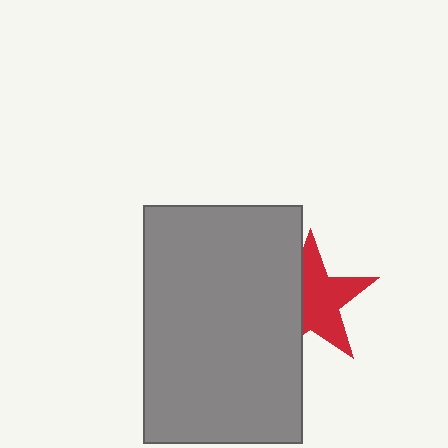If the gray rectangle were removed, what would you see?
You would see the complete red star.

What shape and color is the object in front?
The object in front is a gray rectangle.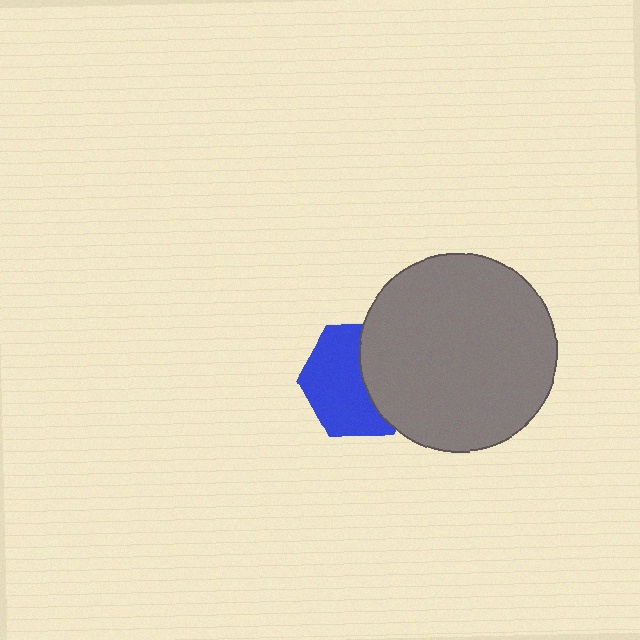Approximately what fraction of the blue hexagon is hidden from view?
Roughly 41% of the blue hexagon is hidden behind the gray circle.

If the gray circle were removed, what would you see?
You would see the complete blue hexagon.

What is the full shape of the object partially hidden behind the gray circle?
The partially hidden object is a blue hexagon.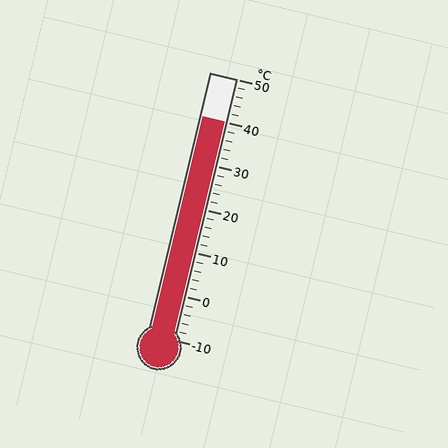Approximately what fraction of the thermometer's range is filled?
The thermometer is filled to approximately 85% of its range.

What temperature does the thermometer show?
The thermometer shows approximately 40°C.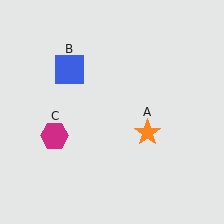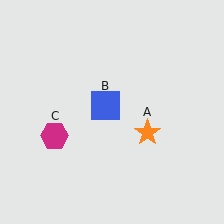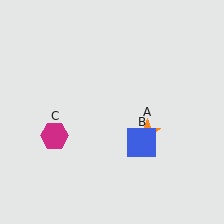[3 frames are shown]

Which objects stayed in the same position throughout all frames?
Orange star (object A) and magenta hexagon (object C) remained stationary.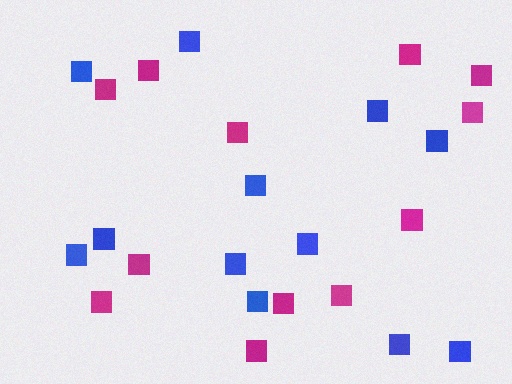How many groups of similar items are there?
There are 2 groups: one group of magenta squares (12) and one group of blue squares (12).